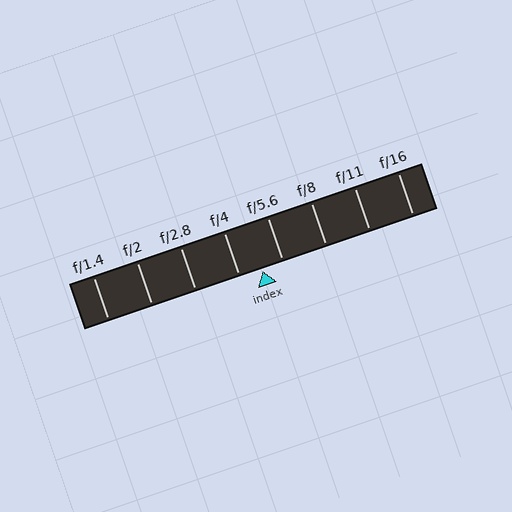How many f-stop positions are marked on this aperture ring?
There are 8 f-stop positions marked.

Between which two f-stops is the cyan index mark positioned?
The index mark is between f/4 and f/5.6.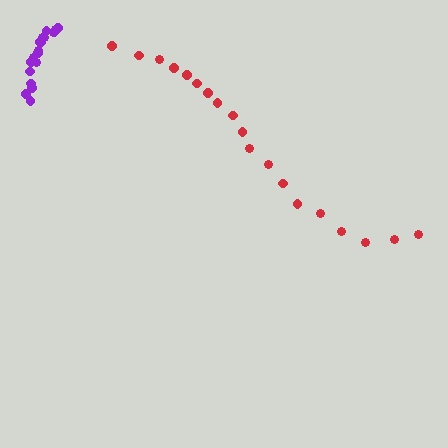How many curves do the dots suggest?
There are 2 distinct paths.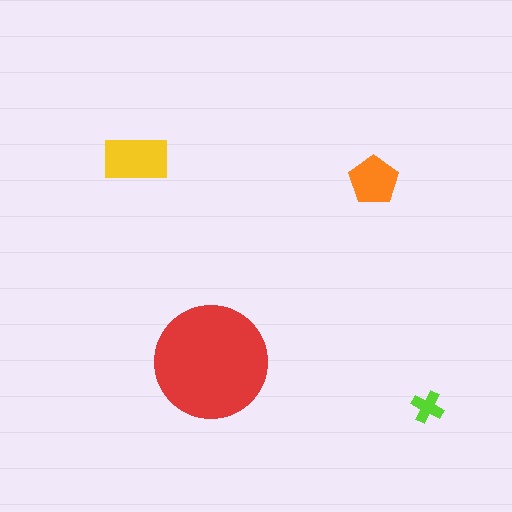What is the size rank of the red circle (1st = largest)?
1st.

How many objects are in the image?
There are 4 objects in the image.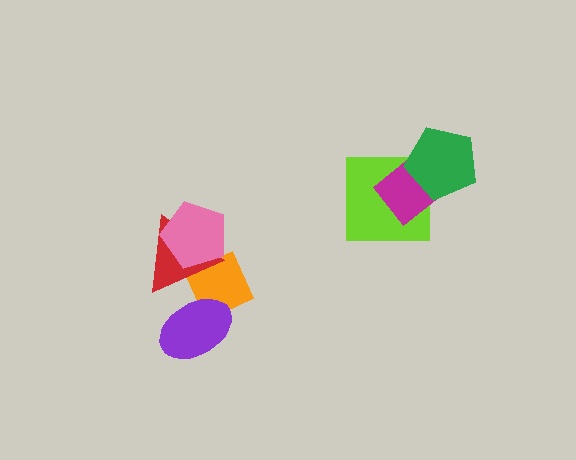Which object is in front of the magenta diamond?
The green pentagon is in front of the magenta diamond.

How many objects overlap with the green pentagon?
2 objects overlap with the green pentagon.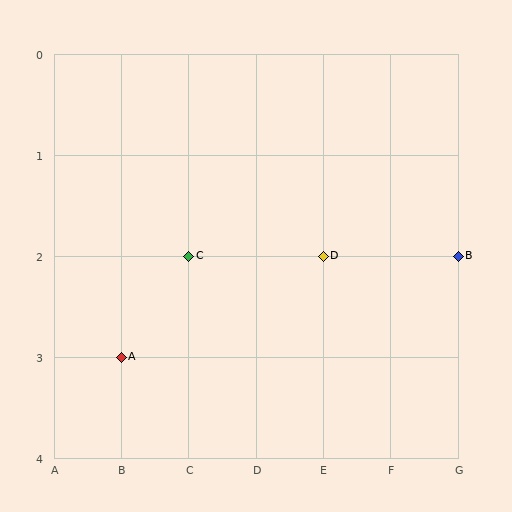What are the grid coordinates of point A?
Point A is at grid coordinates (B, 3).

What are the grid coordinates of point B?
Point B is at grid coordinates (G, 2).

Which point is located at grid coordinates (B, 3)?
Point A is at (B, 3).